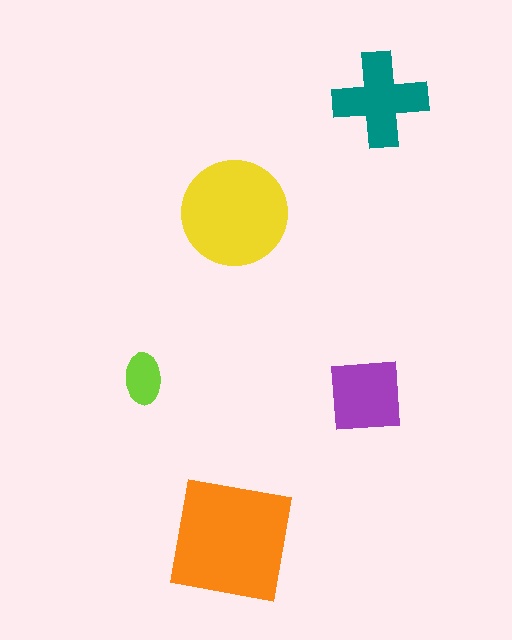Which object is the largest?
The orange square.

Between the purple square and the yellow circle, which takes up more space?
The yellow circle.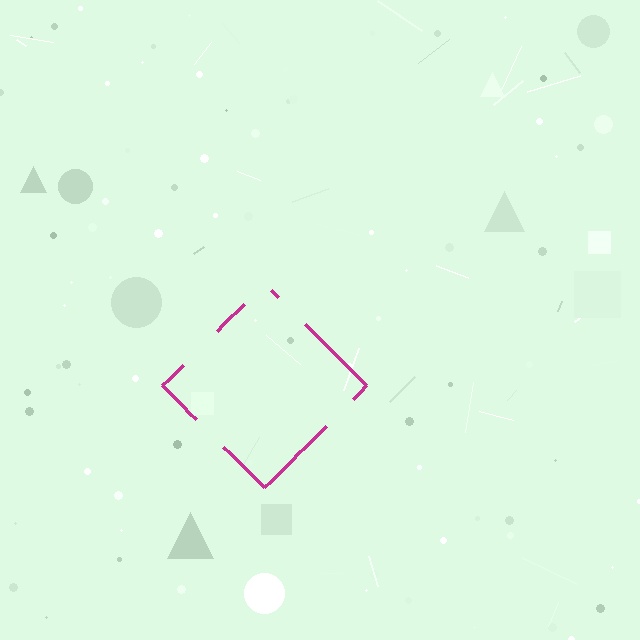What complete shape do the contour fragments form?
The contour fragments form a diamond.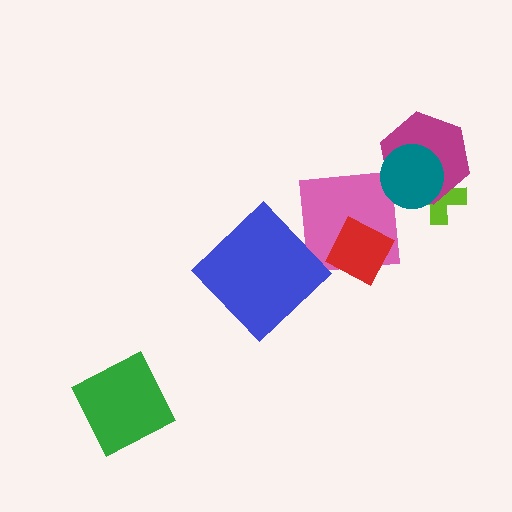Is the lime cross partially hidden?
Yes, it is partially covered by another shape.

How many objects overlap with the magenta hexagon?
2 objects overlap with the magenta hexagon.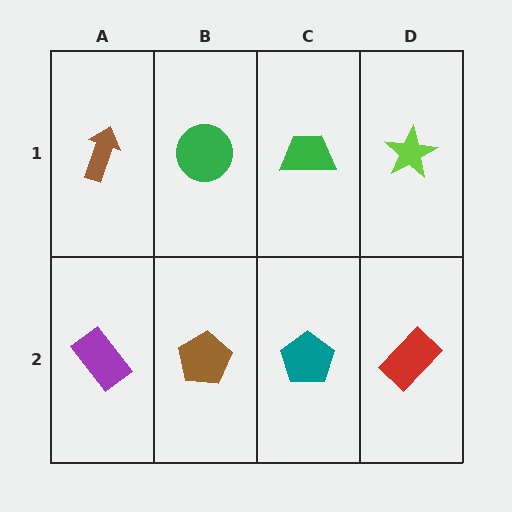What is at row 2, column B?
A brown pentagon.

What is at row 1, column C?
A green trapezoid.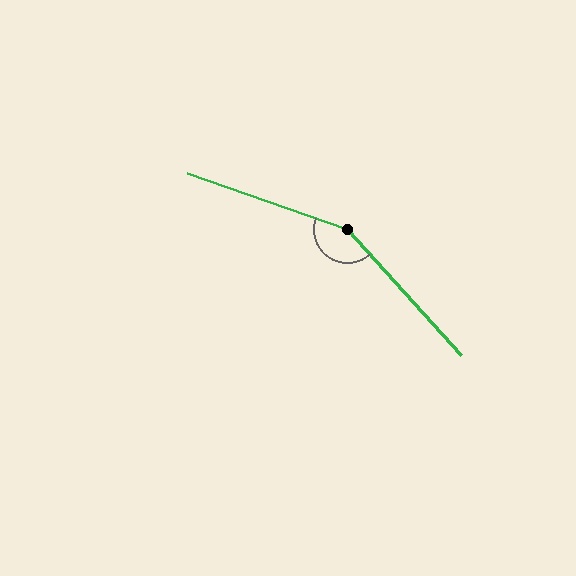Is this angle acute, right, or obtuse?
It is obtuse.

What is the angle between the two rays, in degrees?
Approximately 151 degrees.